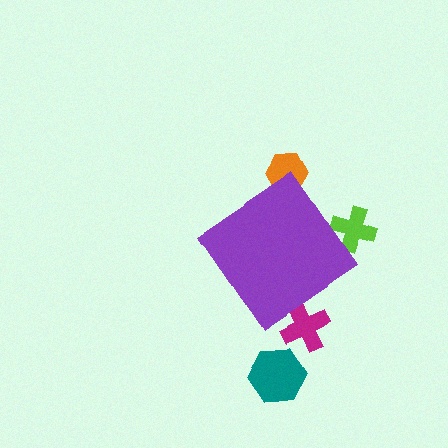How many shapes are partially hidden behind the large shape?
3 shapes are partially hidden.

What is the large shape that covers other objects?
A purple diamond.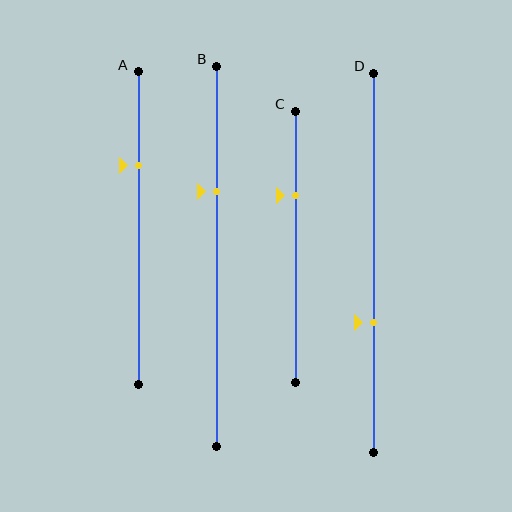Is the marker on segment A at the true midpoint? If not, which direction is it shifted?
No, the marker on segment A is shifted upward by about 20% of the segment length.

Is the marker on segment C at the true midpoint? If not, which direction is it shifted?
No, the marker on segment C is shifted upward by about 19% of the segment length.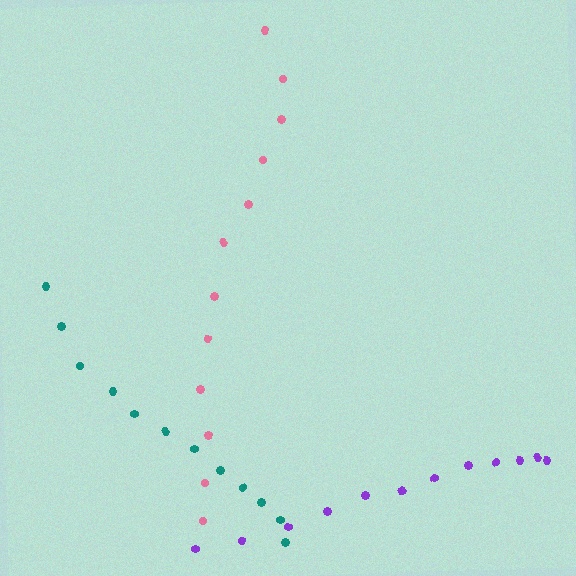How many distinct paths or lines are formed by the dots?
There are 3 distinct paths.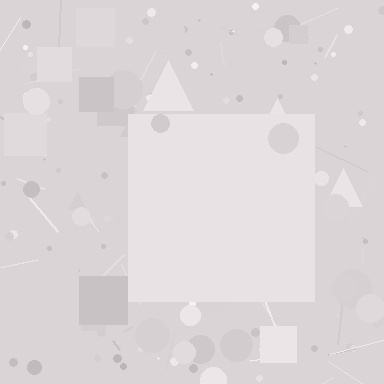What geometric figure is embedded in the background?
A square is embedded in the background.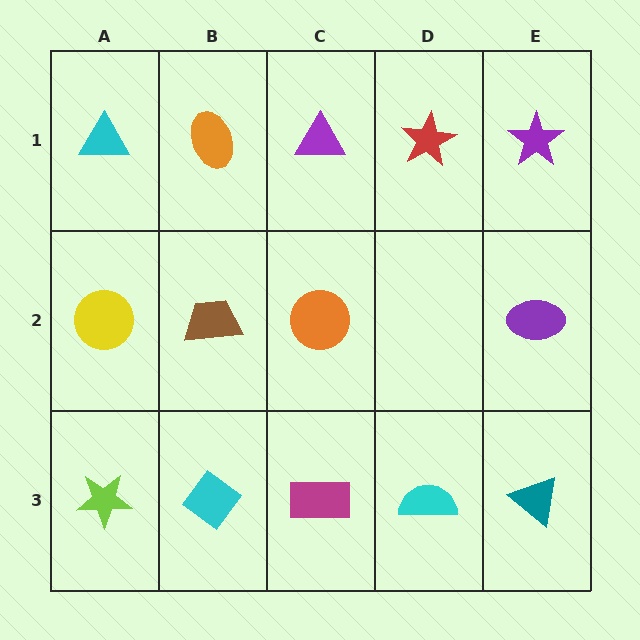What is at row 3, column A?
A lime star.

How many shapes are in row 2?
4 shapes.